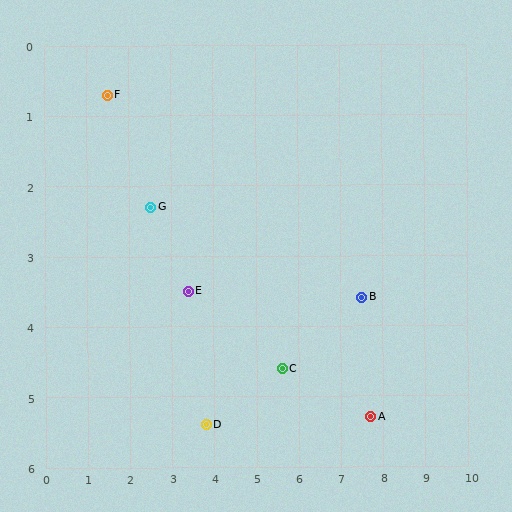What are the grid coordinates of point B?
Point B is at approximately (7.5, 3.6).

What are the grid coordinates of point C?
Point C is at approximately (5.6, 4.6).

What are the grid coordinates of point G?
Point G is at approximately (2.5, 2.3).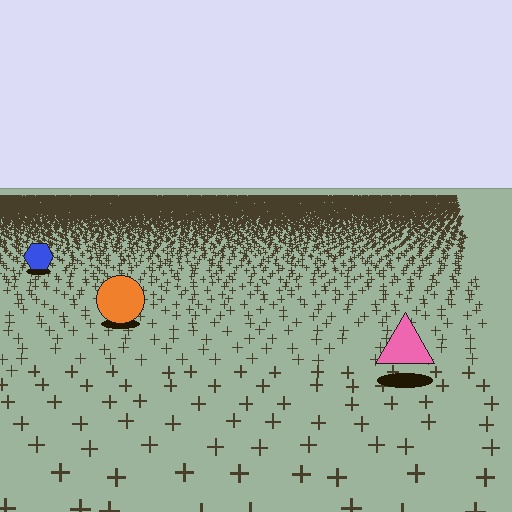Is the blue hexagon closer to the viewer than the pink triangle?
No. The pink triangle is closer — you can tell from the texture gradient: the ground texture is coarser near it.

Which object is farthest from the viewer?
The blue hexagon is farthest from the viewer. It appears smaller and the ground texture around it is denser.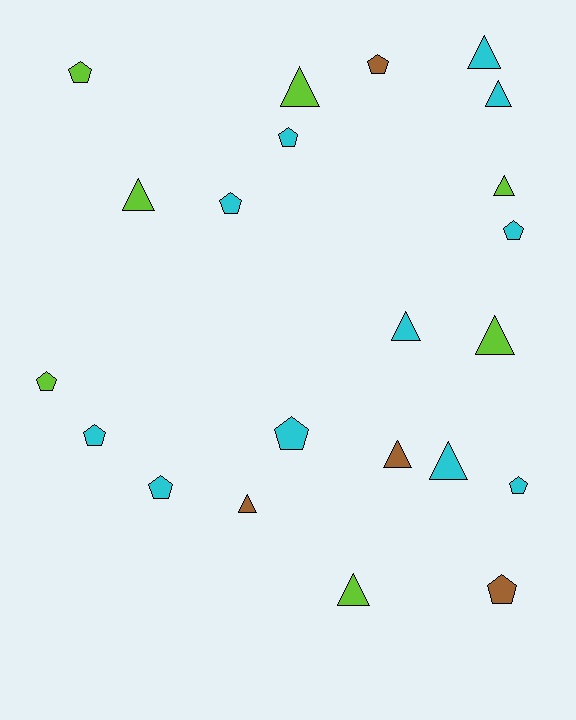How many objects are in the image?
There are 22 objects.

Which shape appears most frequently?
Pentagon, with 11 objects.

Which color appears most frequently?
Cyan, with 11 objects.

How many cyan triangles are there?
There are 4 cyan triangles.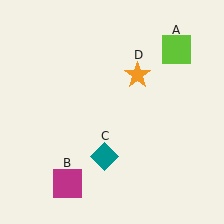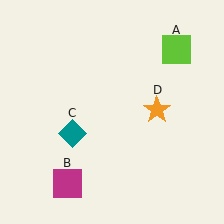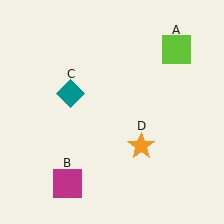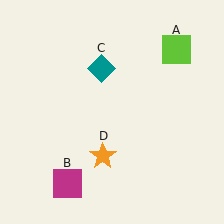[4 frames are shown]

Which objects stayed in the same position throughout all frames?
Lime square (object A) and magenta square (object B) remained stationary.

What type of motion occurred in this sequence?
The teal diamond (object C), orange star (object D) rotated clockwise around the center of the scene.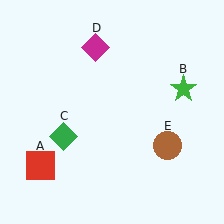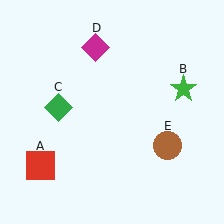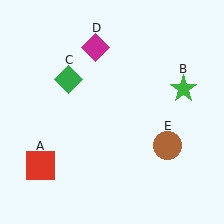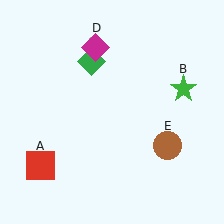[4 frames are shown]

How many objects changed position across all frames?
1 object changed position: green diamond (object C).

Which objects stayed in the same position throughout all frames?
Red square (object A) and green star (object B) and magenta diamond (object D) and brown circle (object E) remained stationary.